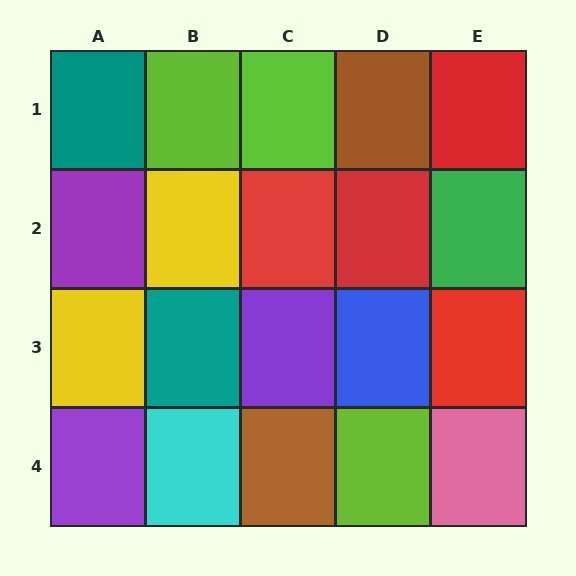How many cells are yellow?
2 cells are yellow.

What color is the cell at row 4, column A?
Purple.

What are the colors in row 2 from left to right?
Purple, yellow, red, red, green.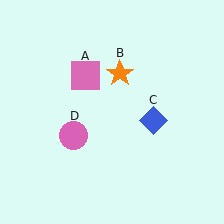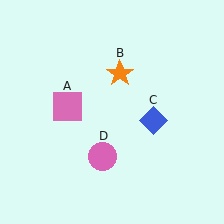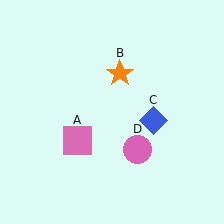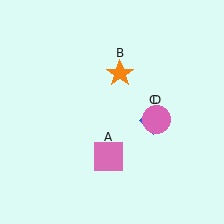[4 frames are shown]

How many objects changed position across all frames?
2 objects changed position: pink square (object A), pink circle (object D).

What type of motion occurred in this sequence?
The pink square (object A), pink circle (object D) rotated counterclockwise around the center of the scene.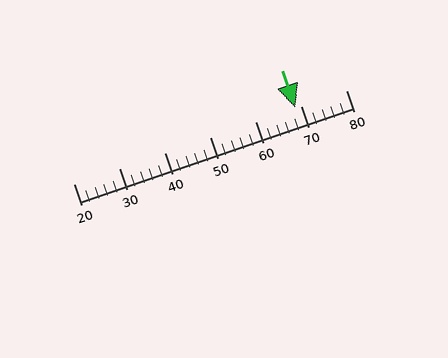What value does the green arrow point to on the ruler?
The green arrow points to approximately 69.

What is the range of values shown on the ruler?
The ruler shows values from 20 to 80.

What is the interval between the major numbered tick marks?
The major tick marks are spaced 10 units apart.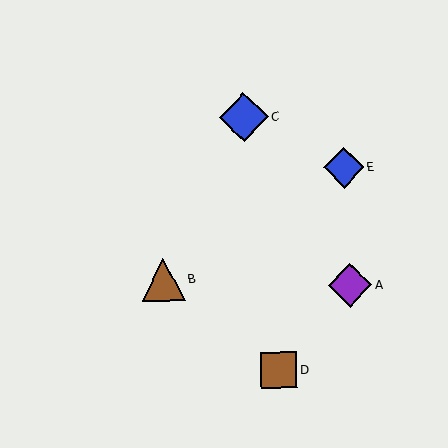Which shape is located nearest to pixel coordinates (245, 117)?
The blue diamond (labeled C) at (244, 117) is nearest to that location.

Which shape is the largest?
The blue diamond (labeled C) is the largest.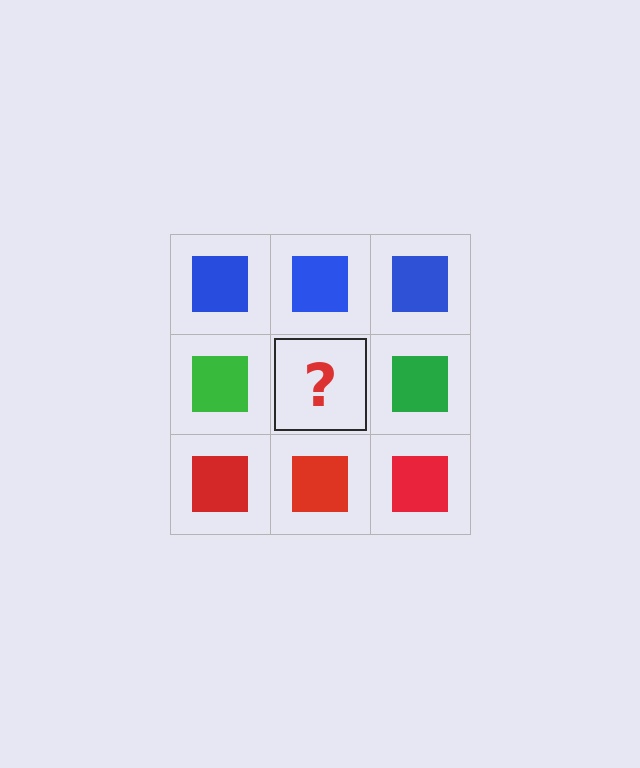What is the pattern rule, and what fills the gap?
The rule is that each row has a consistent color. The gap should be filled with a green square.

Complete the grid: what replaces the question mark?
The question mark should be replaced with a green square.